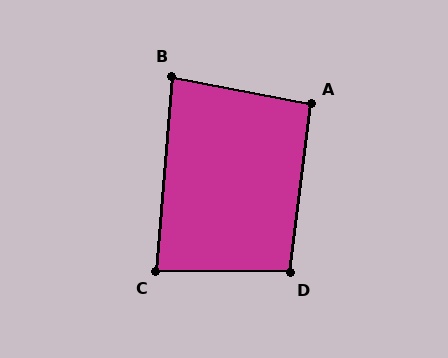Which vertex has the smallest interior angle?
B, at approximately 84 degrees.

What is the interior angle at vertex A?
Approximately 94 degrees (approximately right).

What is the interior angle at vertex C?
Approximately 86 degrees (approximately right).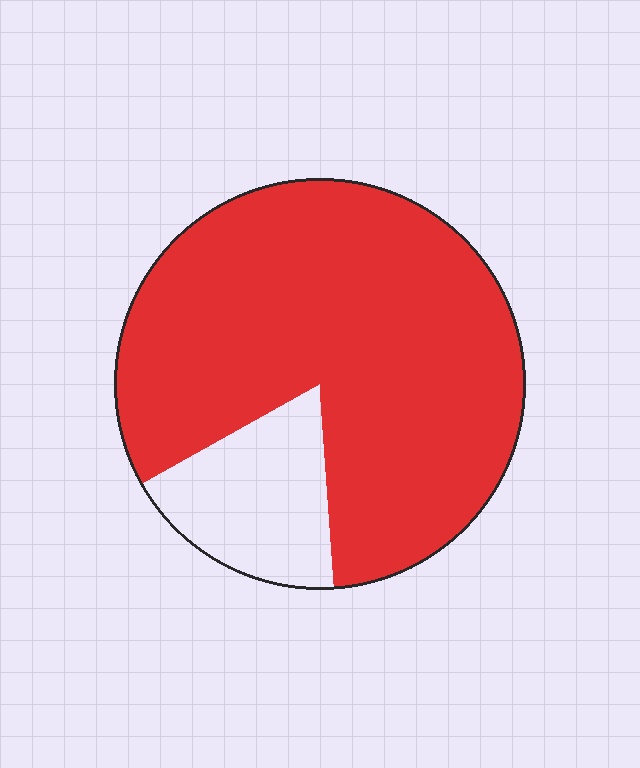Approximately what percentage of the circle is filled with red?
Approximately 80%.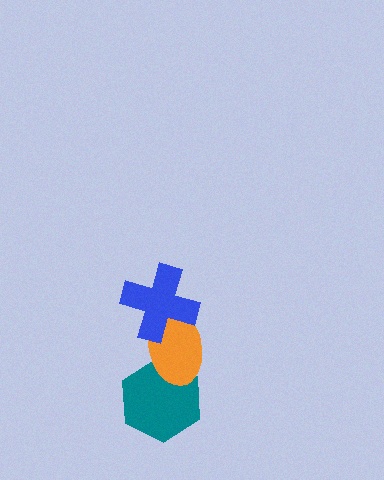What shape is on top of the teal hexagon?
The orange ellipse is on top of the teal hexagon.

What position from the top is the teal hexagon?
The teal hexagon is 3rd from the top.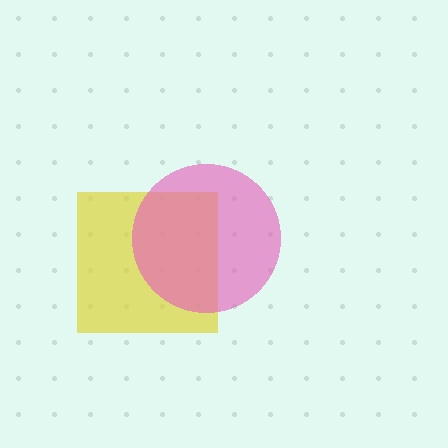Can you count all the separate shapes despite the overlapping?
Yes, there are 2 separate shapes.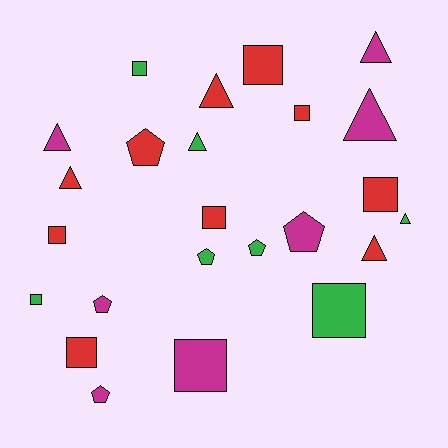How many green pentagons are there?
There are 2 green pentagons.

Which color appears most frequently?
Red, with 10 objects.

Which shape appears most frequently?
Square, with 10 objects.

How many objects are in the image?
There are 24 objects.